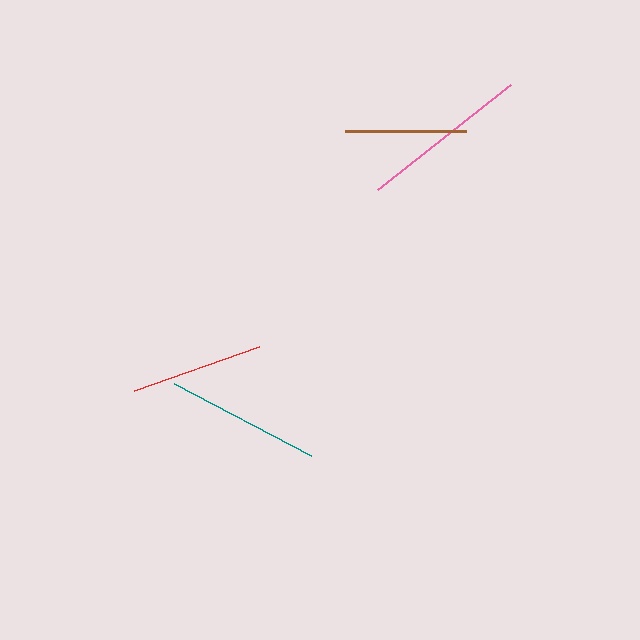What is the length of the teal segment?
The teal segment is approximately 155 pixels long.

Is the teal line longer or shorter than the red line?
The teal line is longer than the red line.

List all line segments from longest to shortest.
From longest to shortest: pink, teal, red, brown.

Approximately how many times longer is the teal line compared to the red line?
The teal line is approximately 1.2 times the length of the red line.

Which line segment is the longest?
The pink line is the longest at approximately 170 pixels.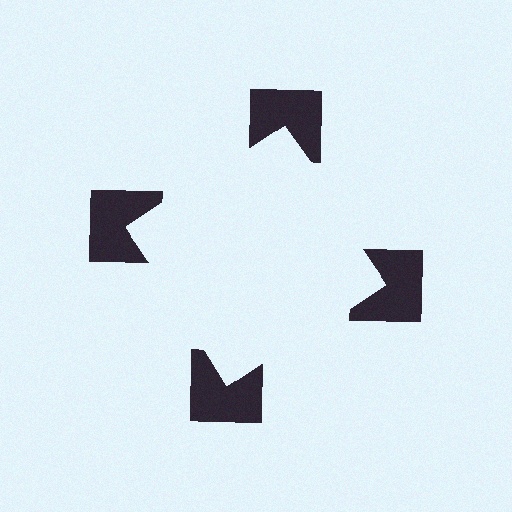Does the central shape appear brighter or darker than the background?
It typically appears slightly brighter than the background, even though no actual brightness change is drawn.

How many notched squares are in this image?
There are 4 — one at each vertex of the illusory square.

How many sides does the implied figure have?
4 sides.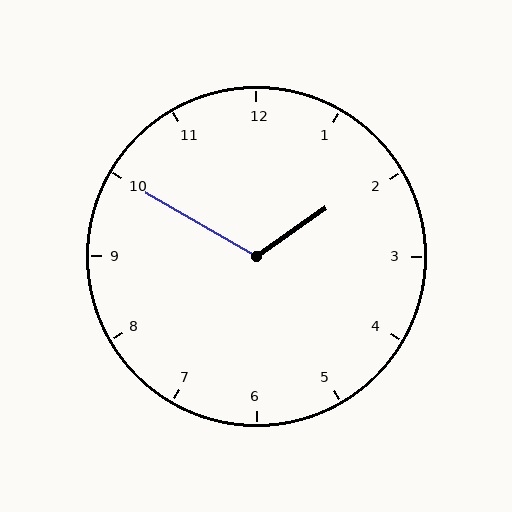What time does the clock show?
1:50.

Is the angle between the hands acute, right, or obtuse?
It is obtuse.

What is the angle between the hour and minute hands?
Approximately 115 degrees.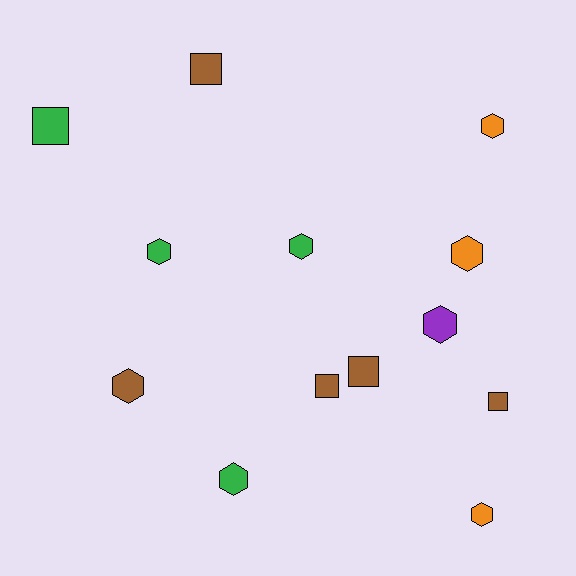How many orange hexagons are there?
There are 3 orange hexagons.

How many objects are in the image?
There are 13 objects.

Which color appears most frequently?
Brown, with 5 objects.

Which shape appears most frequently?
Hexagon, with 8 objects.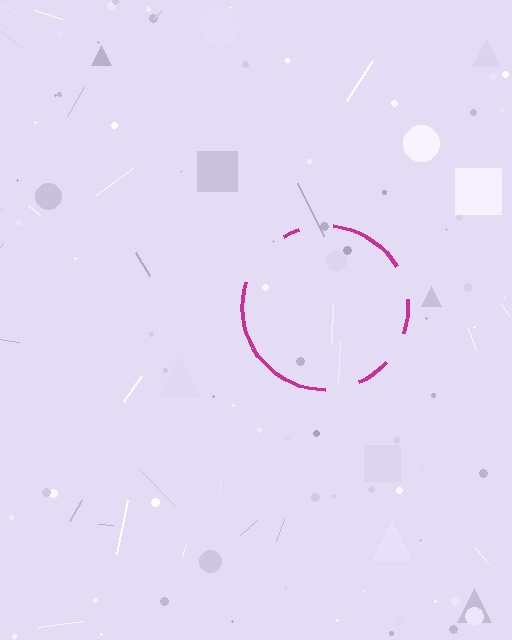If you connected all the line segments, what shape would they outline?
They would outline a circle.